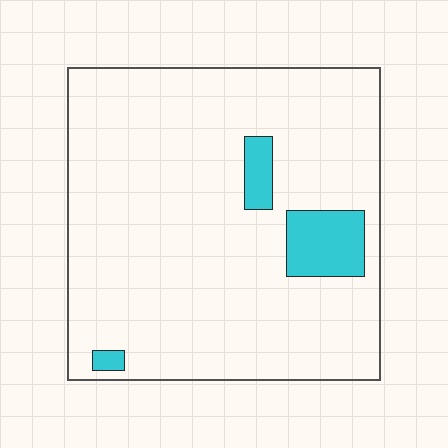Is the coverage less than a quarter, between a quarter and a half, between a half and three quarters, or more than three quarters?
Less than a quarter.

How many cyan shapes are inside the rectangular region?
3.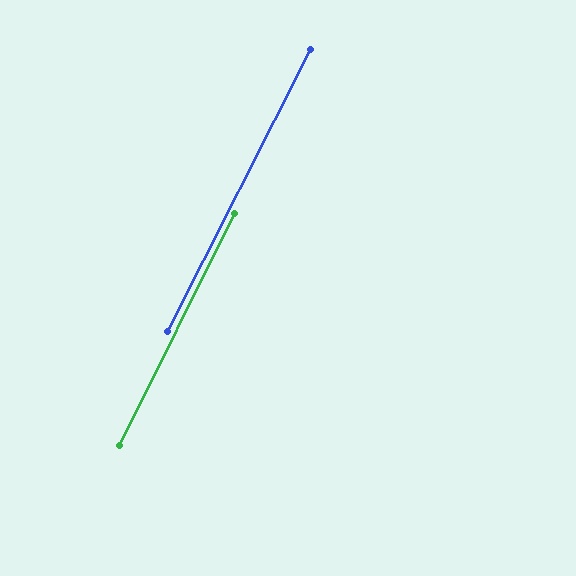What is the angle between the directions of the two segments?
Approximately 1 degree.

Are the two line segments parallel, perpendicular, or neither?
Parallel — their directions differ by only 0.6°.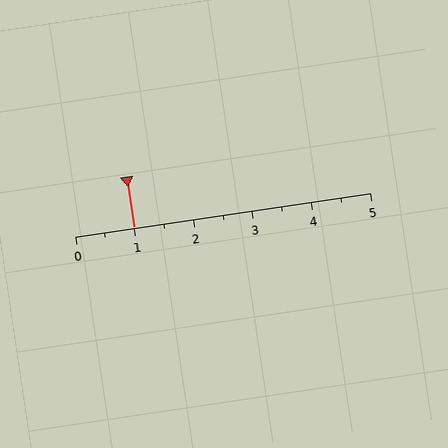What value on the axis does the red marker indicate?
The marker indicates approximately 1.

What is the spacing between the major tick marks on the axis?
The major ticks are spaced 1 apart.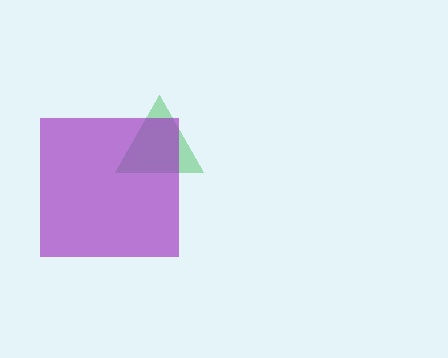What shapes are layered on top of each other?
The layered shapes are: a green triangle, a purple square.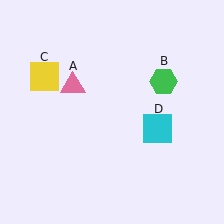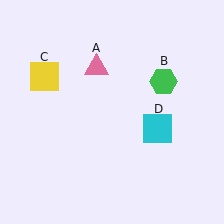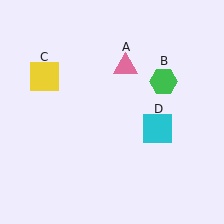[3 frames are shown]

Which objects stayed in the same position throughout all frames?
Green hexagon (object B) and yellow square (object C) and cyan square (object D) remained stationary.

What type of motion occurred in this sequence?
The pink triangle (object A) rotated clockwise around the center of the scene.